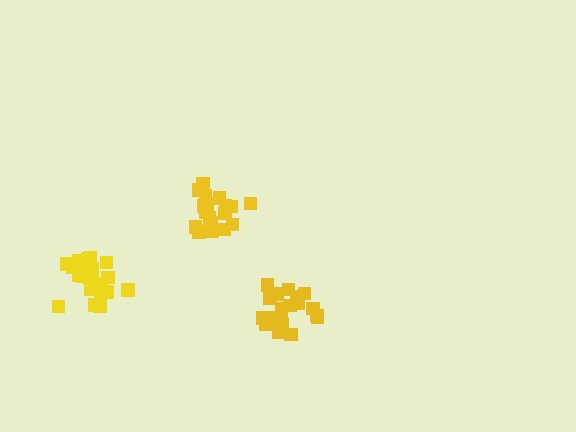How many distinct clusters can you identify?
There are 3 distinct clusters.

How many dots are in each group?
Group 1: 21 dots, Group 2: 21 dots, Group 3: 21 dots (63 total).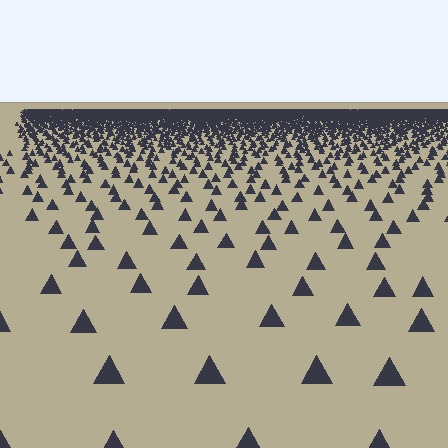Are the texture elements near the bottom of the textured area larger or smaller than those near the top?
Larger. Near the bottom, elements are closer to the viewer and appear at a bigger on-screen size.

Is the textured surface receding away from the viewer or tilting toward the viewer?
The surface is receding away from the viewer. Texture elements get smaller and denser toward the top.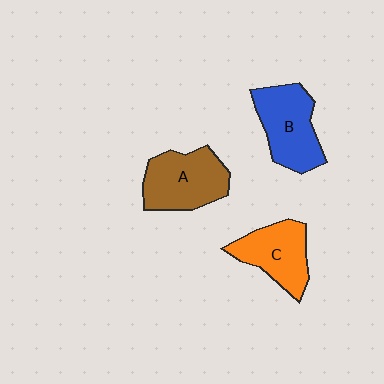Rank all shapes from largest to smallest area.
From largest to smallest: A (brown), B (blue), C (orange).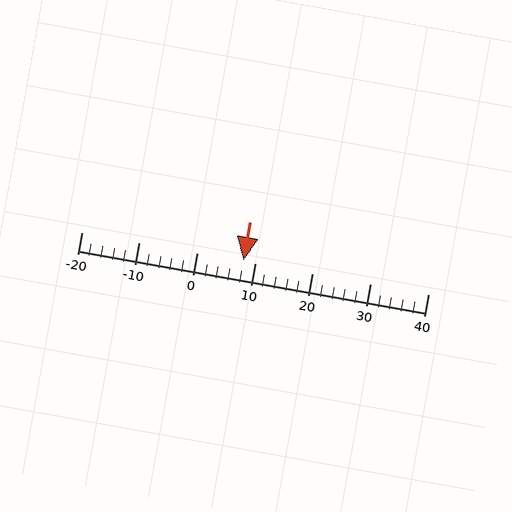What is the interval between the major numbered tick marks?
The major tick marks are spaced 10 units apart.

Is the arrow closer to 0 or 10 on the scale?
The arrow is closer to 10.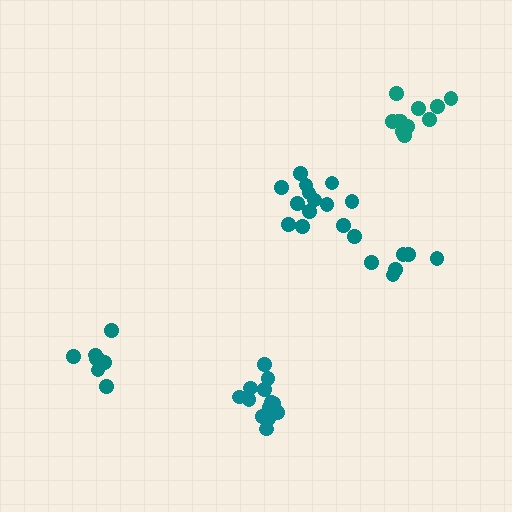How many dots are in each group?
Group 1: 13 dots, Group 2: 8 dots, Group 3: 11 dots, Group 4: 13 dots, Group 5: 7 dots (52 total).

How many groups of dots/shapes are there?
There are 5 groups.